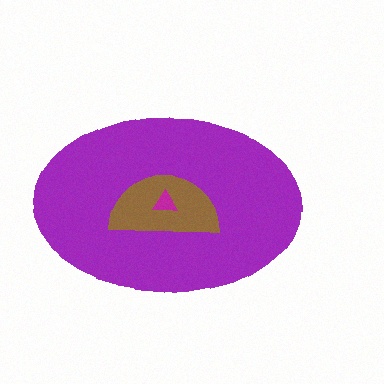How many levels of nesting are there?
3.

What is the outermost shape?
The purple ellipse.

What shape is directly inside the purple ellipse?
The brown semicircle.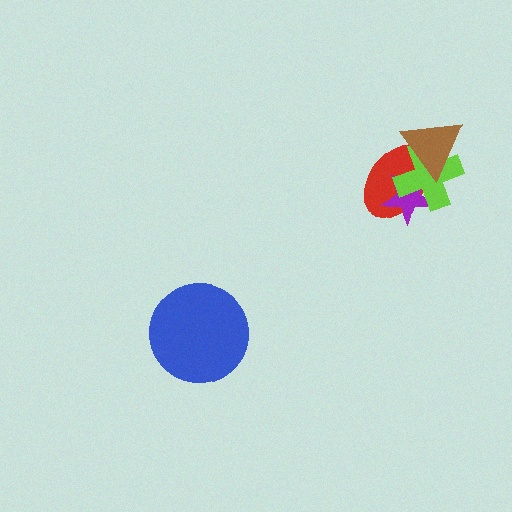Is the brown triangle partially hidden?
No, no other shape covers it.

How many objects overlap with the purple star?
3 objects overlap with the purple star.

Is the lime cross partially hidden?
Yes, it is partially covered by another shape.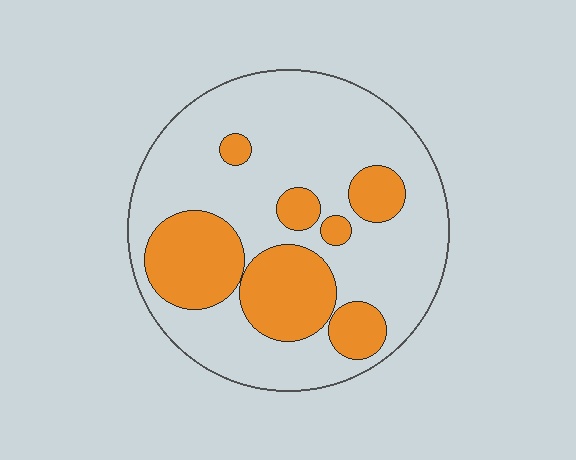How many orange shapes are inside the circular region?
7.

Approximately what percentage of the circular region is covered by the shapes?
Approximately 30%.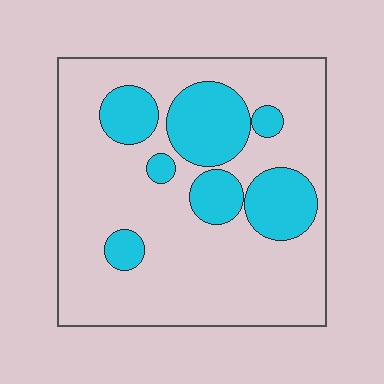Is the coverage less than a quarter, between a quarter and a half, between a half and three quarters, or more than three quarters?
Less than a quarter.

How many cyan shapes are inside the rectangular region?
7.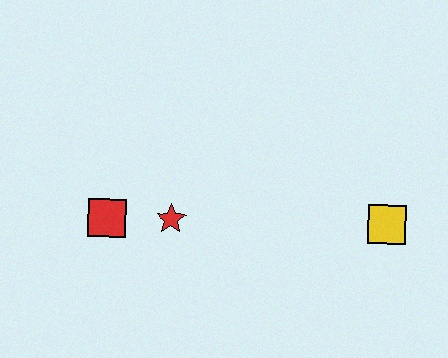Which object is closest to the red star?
The red square is closest to the red star.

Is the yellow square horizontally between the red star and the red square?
No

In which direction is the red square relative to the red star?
The red square is to the left of the red star.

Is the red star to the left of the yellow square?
Yes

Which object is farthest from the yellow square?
The red square is farthest from the yellow square.